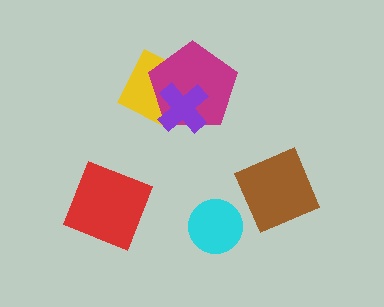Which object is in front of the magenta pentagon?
The purple cross is in front of the magenta pentagon.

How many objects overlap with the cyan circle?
0 objects overlap with the cyan circle.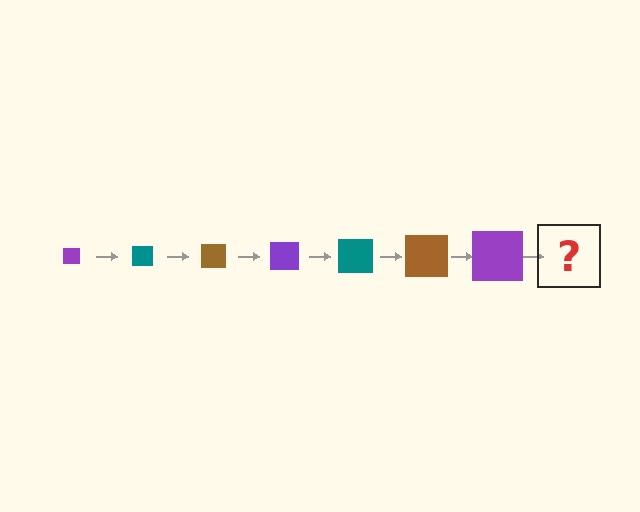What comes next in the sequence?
The next element should be a teal square, larger than the previous one.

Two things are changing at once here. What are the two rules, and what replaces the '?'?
The two rules are that the square grows larger each step and the color cycles through purple, teal, and brown. The '?' should be a teal square, larger than the previous one.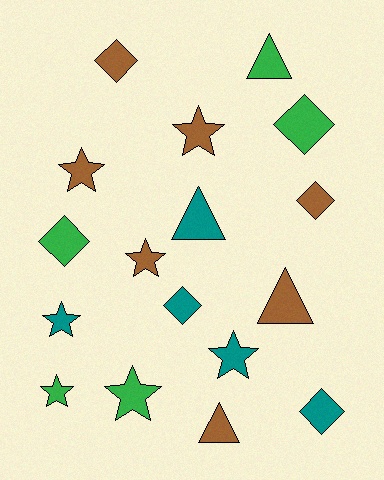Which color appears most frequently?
Brown, with 7 objects.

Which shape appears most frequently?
Star, with 7 objects.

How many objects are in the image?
There are 17 objects.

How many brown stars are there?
There are 3 brown stars.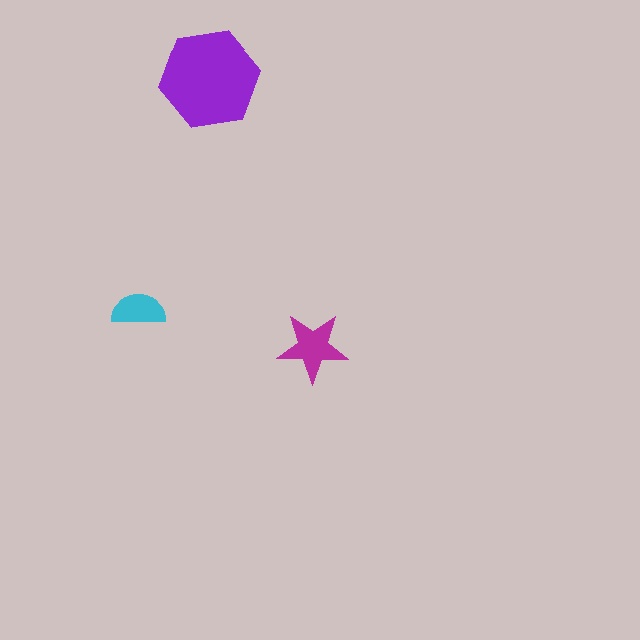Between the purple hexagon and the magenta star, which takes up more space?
The purple hexagon.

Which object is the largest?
The purple hexagon.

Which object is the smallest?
The cyan semicircle.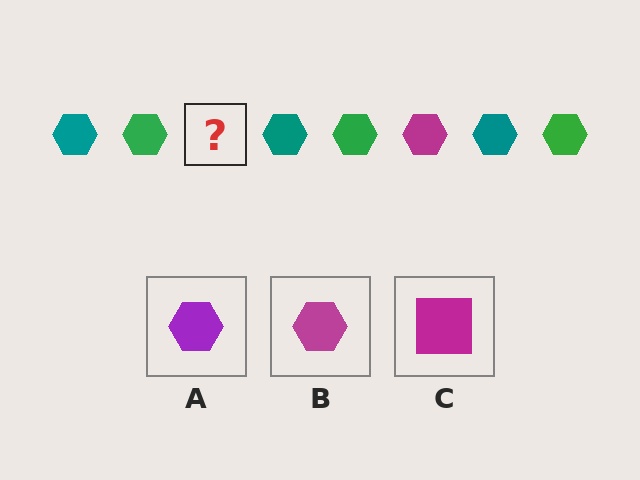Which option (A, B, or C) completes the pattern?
B.